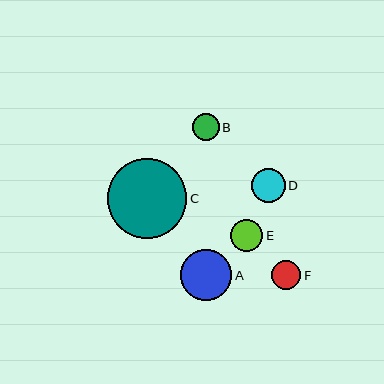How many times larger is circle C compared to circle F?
Circle C is approximately 2.7 times the size of circle F.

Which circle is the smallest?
Circle B is the smallest with a size of approximately 27 pixels.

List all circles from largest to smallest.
From largest to smallest: C, A, D, E, F, B.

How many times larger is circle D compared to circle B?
Circle D is approximately 1.3 times the size of circle B.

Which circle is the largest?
Circle C is the largest with a size of approximately 79 pixels.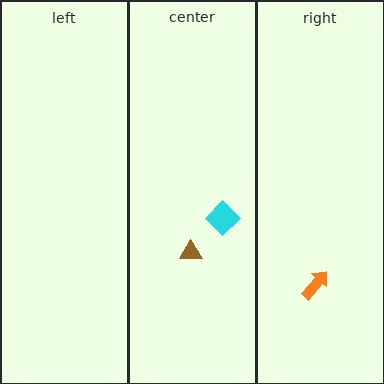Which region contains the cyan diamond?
The center region.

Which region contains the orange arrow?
The right region.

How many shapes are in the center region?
2.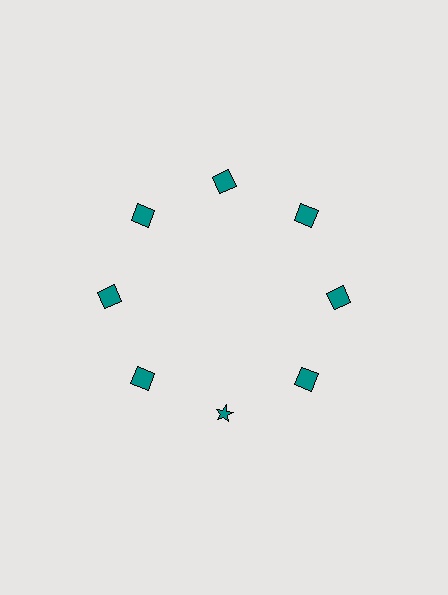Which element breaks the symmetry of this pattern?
The teal star at roughly the 6 o'clock position breaks the symmetry. All other shapes are teal squares.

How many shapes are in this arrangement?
There are 8 shapes arranged in a ring pattern.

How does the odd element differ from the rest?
It has a different shape: star instead of square.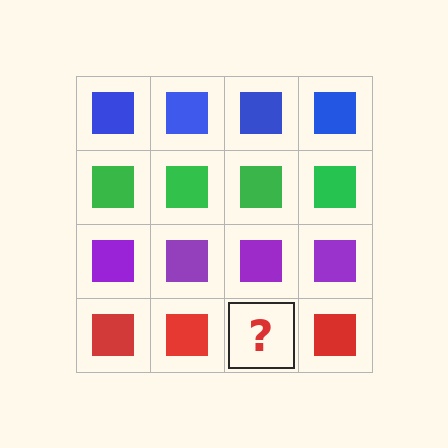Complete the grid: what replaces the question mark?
The question mark should be replaced with a red square.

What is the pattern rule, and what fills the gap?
The rule is that each row has a consistent color. The gap should be filled with a red square.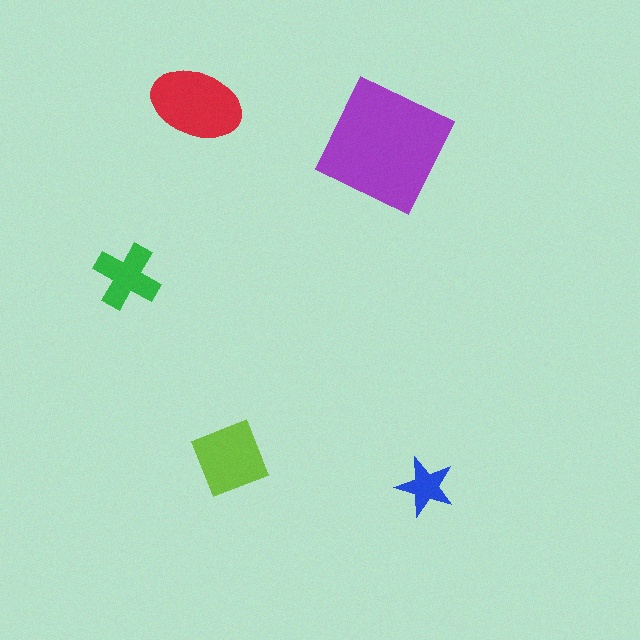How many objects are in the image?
There are 5 objects in the image.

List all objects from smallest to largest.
The blue star, the green cross, the lime diamond, the red ellipse, the purple square.